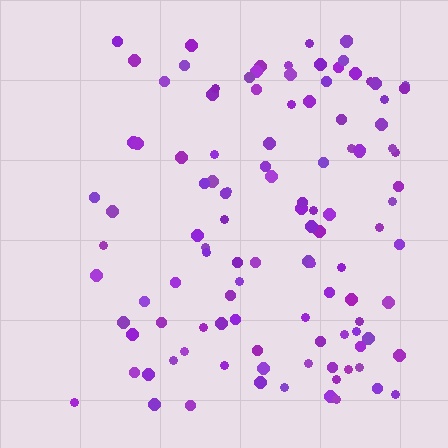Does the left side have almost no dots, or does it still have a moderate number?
Still a moderate number, just noticeably fewer than the right.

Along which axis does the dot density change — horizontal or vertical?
Horizontal.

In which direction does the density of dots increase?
From left to right, with the right side densest.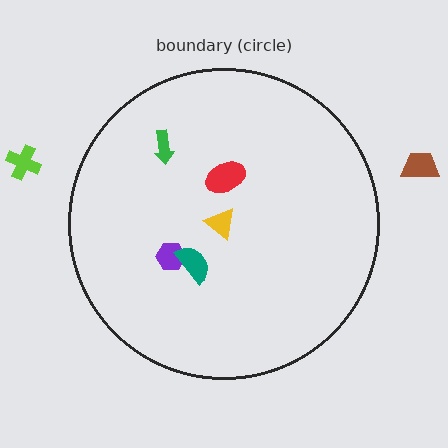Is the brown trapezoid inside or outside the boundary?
Outside.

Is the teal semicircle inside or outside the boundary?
Inside.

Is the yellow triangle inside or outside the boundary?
Inside.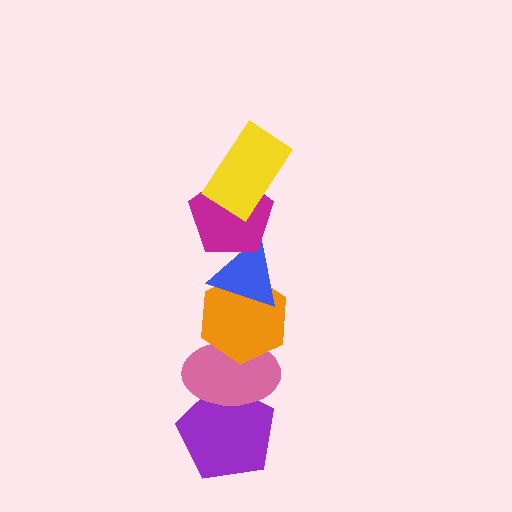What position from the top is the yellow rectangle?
The yellow rectangle is 1st from the top.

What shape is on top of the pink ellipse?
The orange hexagon is on top of the pink ellipse.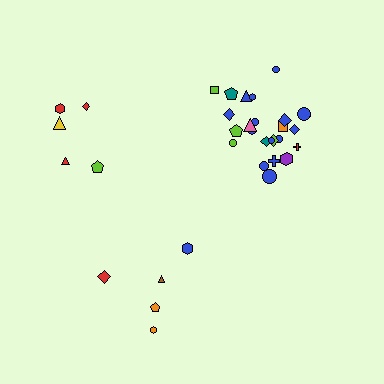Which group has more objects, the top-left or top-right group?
The top-right group.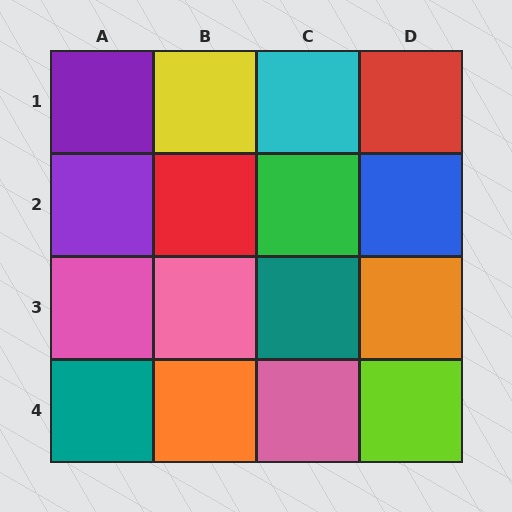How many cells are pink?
3 cells are pink.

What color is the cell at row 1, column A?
Purple.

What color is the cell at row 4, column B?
Orange.